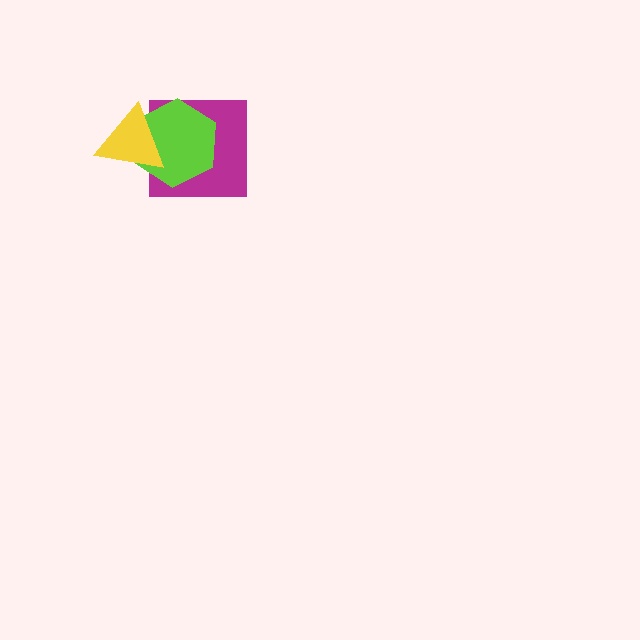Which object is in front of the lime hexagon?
The yellow triangle is in front of the lime hexagon.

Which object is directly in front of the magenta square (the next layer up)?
The lime hexagon is directly in front of the magenta square.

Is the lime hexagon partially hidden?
Yes, it is partially covered by another shape.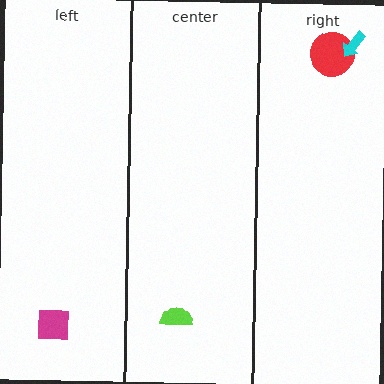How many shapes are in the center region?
1.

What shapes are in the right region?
The red circle, the cyan arrow.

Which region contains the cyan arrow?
The right region.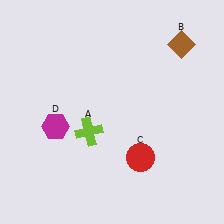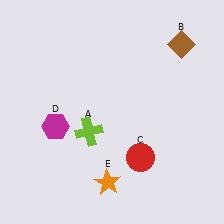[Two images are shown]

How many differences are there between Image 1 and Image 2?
There is 1 difference between the two images.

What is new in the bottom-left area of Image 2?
An orange star (E) was added in the bottom-left area of Image 2.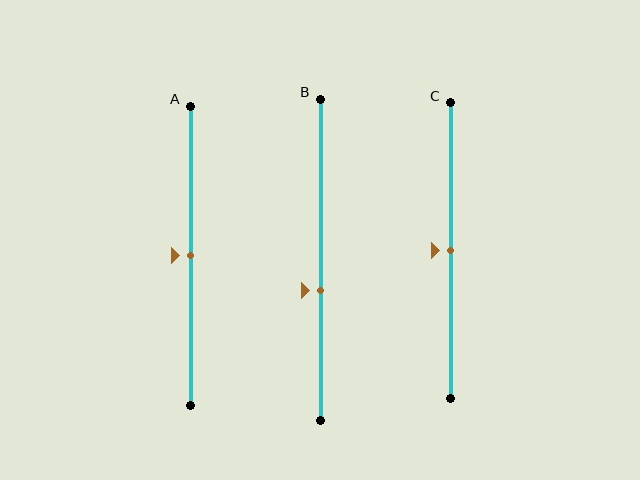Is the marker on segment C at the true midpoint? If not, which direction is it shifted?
Yes, the marker on segment C is at the true midpoint.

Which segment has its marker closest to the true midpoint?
Segment A has its marker closest to the true midpoint.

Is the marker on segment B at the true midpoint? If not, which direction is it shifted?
No, the marker on segment B is shifted downward by about 9% of the segment length.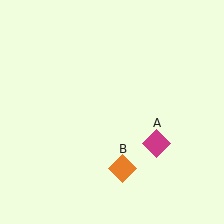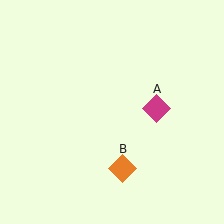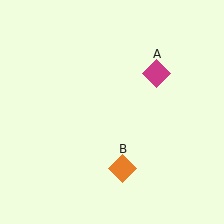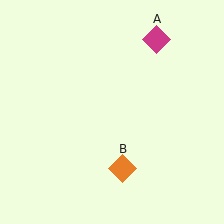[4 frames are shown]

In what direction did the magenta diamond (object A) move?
The magenta diamond (object A) moved up.